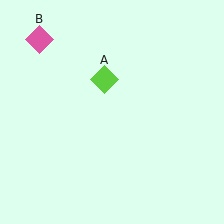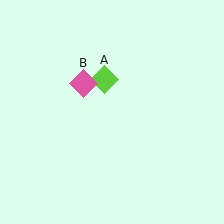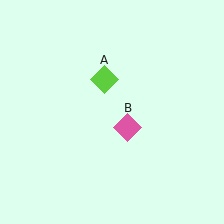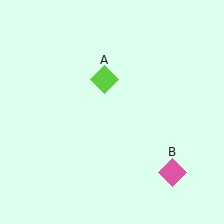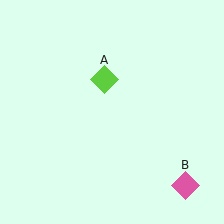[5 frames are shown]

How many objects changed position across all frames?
1 object changed position: pink diamond (object B).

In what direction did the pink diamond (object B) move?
The pink diamond (object B) moved down and to the right.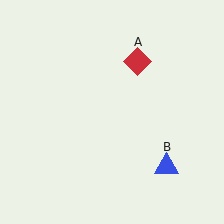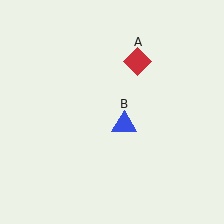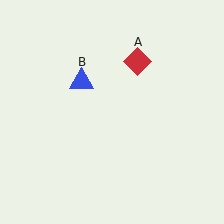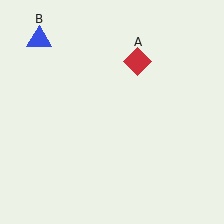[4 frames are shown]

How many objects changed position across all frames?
1 object changed position: blue triangle (object B).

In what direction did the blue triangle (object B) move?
The blue triangle (object B) moved up and to the left.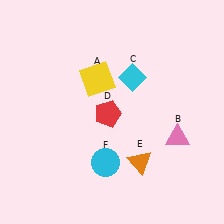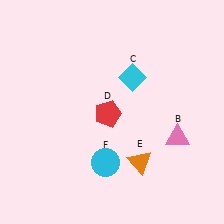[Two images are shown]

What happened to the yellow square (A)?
The yellow square (A) was removed in Image 2. It was in the top-left area of Image 1.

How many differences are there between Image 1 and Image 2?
There is 1 difference between the two images.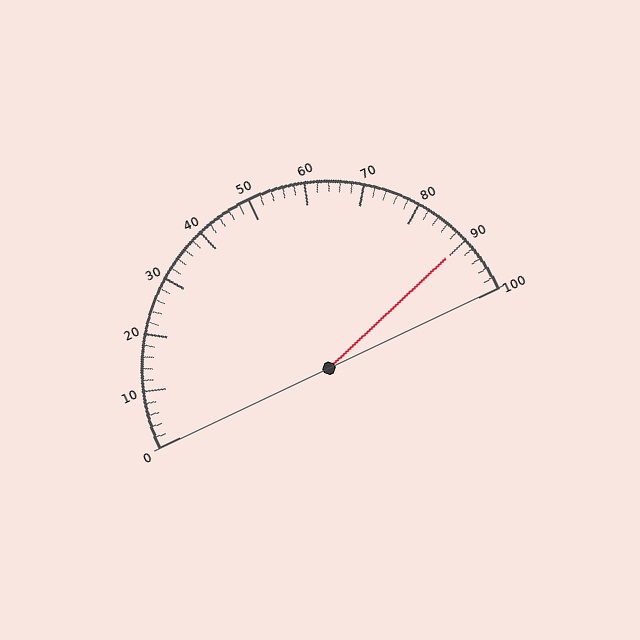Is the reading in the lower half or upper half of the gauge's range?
The reading is in the upper half of the range (0 to 100).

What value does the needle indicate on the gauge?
The needle indicates approximately 90.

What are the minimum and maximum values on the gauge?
The gauge ranges from 0 to 100.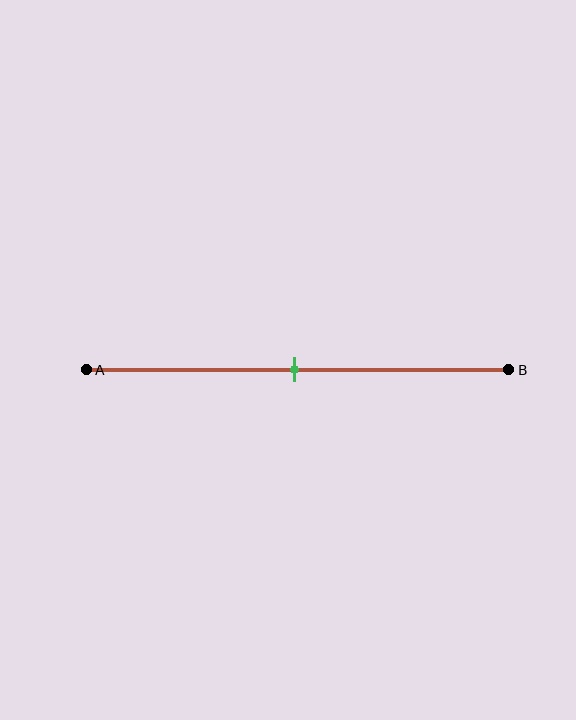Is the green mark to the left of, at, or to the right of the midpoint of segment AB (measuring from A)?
The green mark is approximately at the midpoint of segment AB.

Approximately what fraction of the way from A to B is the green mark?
The green mark is approximately 50% of the way from A to B.